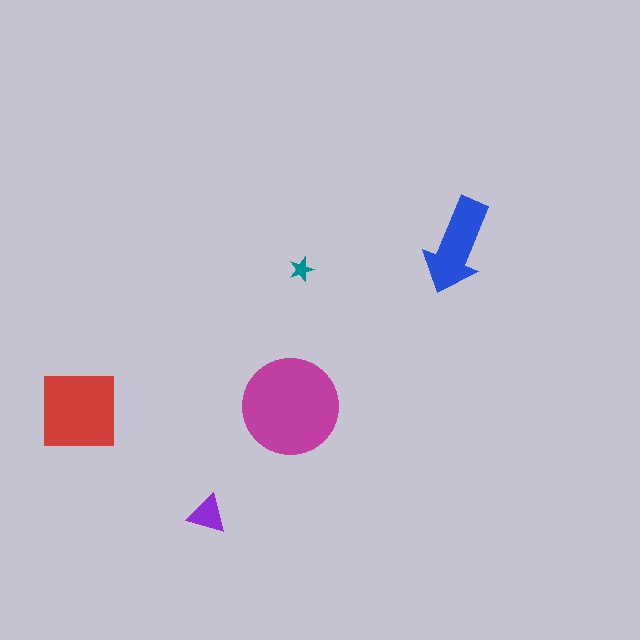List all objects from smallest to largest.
The teal star, the purple triangle, the blue arrow, the red square, the magenta circle.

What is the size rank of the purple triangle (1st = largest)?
4th.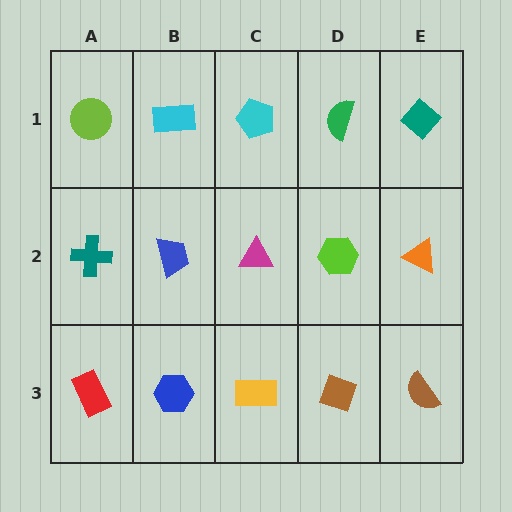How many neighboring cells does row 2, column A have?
3.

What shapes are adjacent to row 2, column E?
A teal diamond (row 1, column E), a brown semicircle (row 3, column E), a lime hexagon (row 2, column D).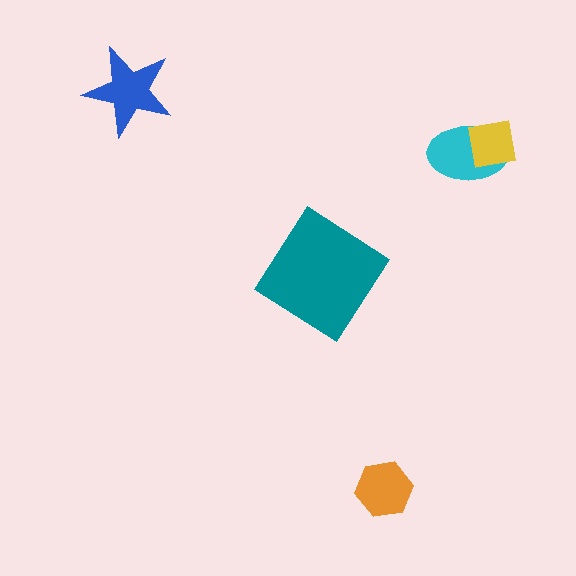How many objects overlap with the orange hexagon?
0 objects overlap with the orange hexagon.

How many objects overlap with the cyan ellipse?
1 object overlaps with the cyan ellipse.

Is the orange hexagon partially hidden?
No, no other shape covers it.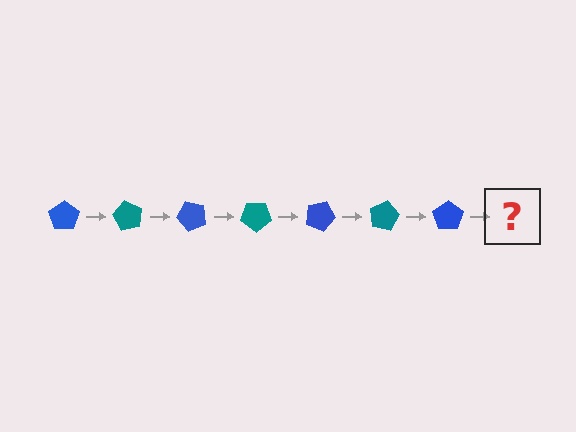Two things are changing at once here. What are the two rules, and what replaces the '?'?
The two rules are that it rotates 60 degrees each step and the color cycles through blue and teal. The '?' should be a teal pentagon, rotated 420 degrees from the start.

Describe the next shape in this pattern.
It should be a teal pentagon, rotated 420 degrees from the start.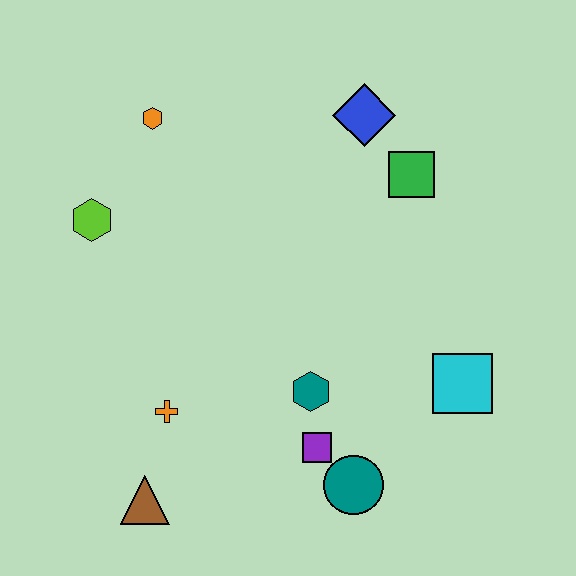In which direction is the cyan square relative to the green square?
The cyan square is below the green square.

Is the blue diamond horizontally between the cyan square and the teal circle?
Yes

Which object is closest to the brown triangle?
The orange cross is closest to the brown triangle.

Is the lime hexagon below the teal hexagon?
No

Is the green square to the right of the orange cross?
Yes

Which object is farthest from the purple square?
The orange hexagon is farthest from the purple square.